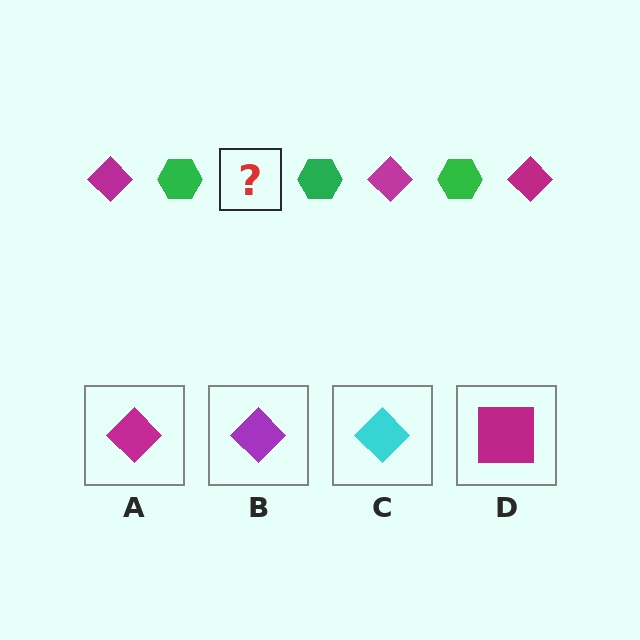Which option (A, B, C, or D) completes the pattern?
A.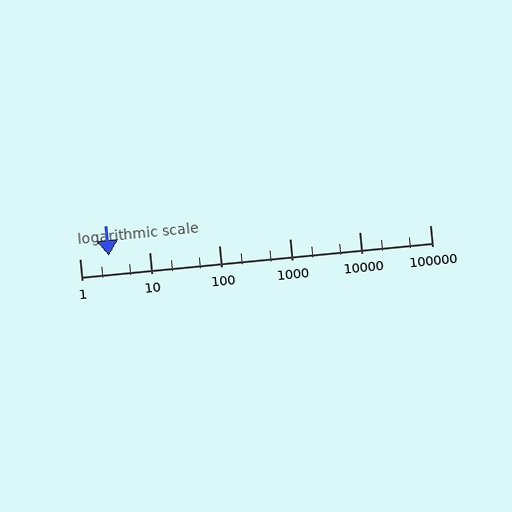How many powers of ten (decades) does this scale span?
The scale spans 5 decades, from 1 to 100000.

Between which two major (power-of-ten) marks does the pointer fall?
The pointer is between 1 and 10.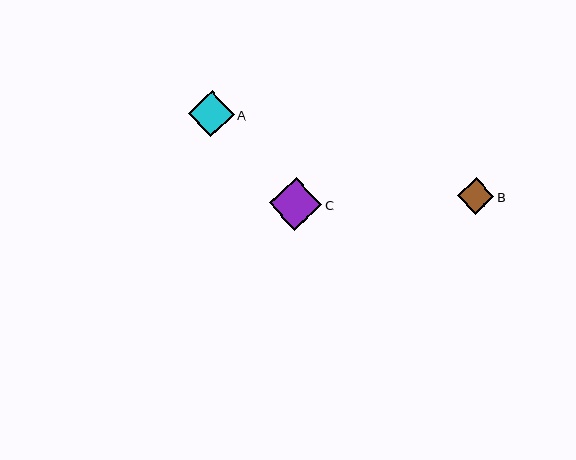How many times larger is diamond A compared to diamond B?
Diamond A is approximately 1.2 times the size of diamond B.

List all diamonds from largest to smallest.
From largest to smallest: C, A, B.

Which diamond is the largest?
Diamond C is the largest with a size of approximately 53 pixels.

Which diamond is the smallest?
Diamond B is the smallest with a size of approximately 36 pixels.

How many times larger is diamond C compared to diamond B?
Diamond C is approximately 1.4 times the size of diamond B.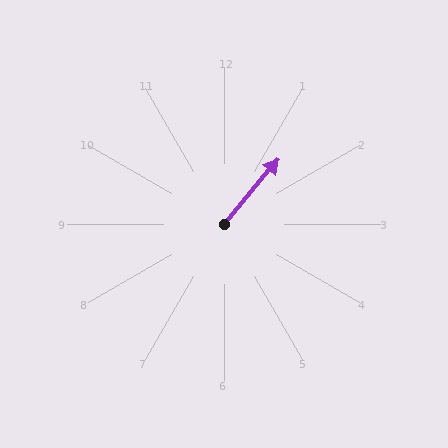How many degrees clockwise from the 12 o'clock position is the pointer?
Approximately 40 degrees.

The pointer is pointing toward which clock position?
Roughly 1 o'clock.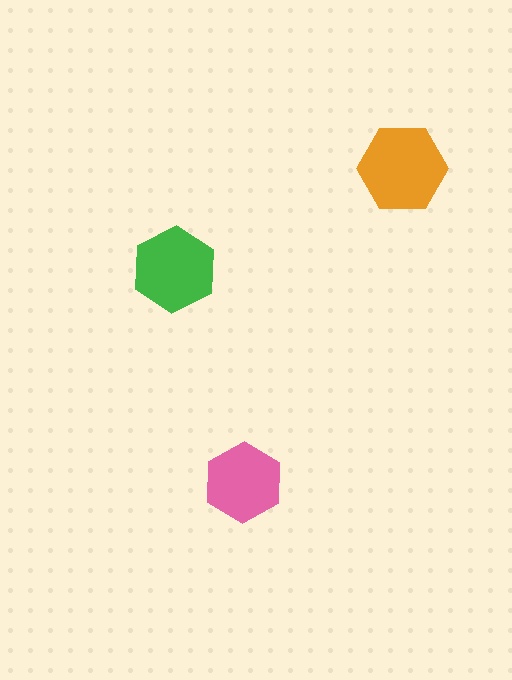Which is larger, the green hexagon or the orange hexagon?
The orange one.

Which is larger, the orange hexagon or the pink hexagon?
The orange one.